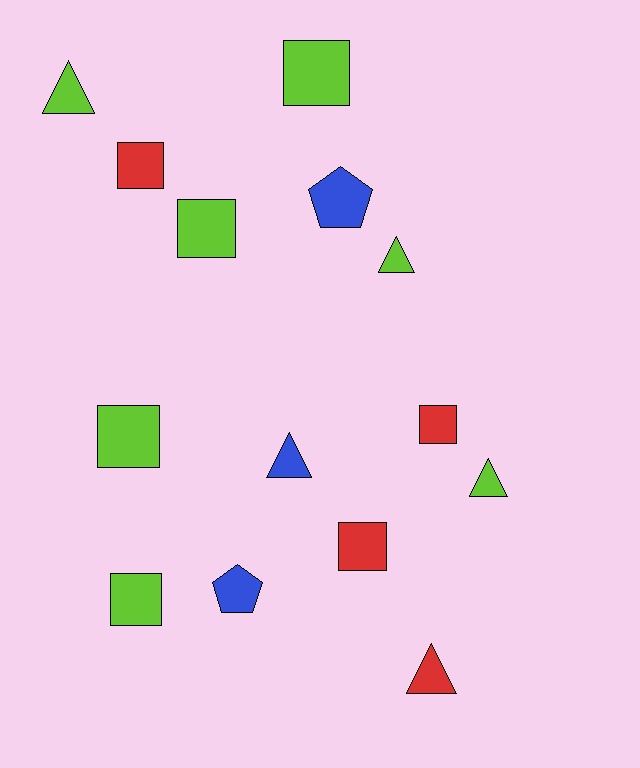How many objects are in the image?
There are 14 objects.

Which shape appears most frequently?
Square, with 7 objects.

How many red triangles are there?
There is 1 red triangle.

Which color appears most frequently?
Lime, with 7 objects.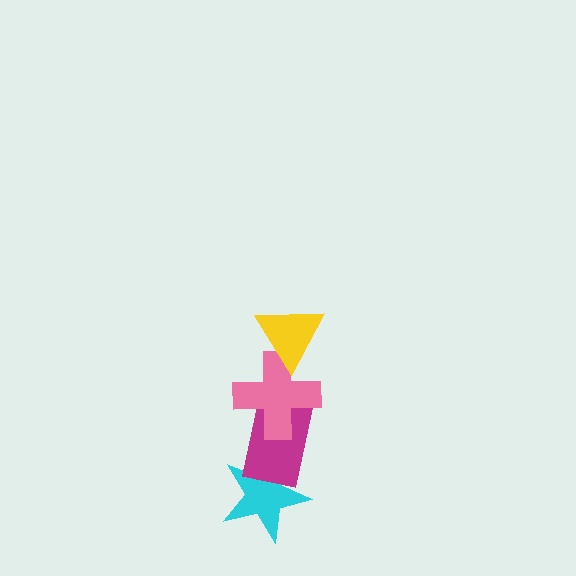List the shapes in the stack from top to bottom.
From top to bottom: the yellow triangle, the pink cross, the magenta rectangle, the cyan star.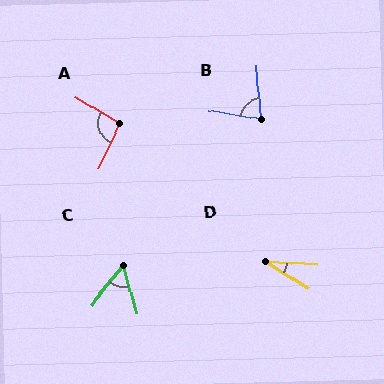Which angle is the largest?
A, at approximately 94 degrees.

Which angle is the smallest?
D, at approximately 28 degrees.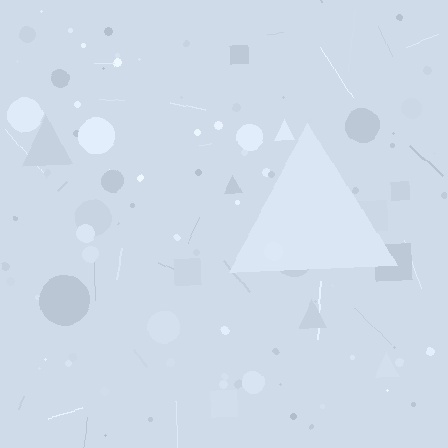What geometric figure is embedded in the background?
A triangle is embedded in the background.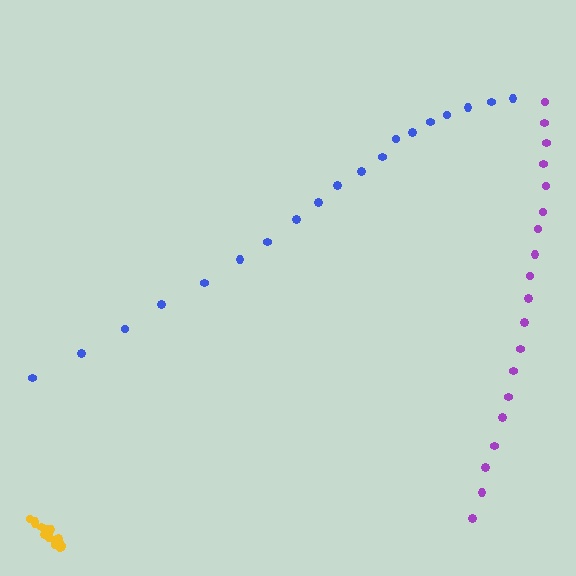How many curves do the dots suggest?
There are 3 distinct paths.